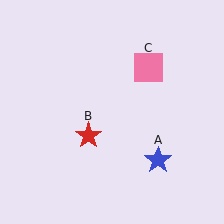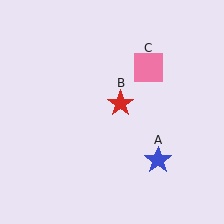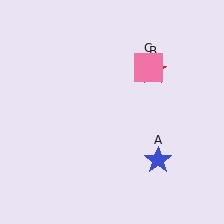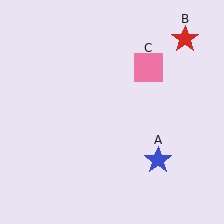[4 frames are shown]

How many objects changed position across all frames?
1 object changed position: red star (object B).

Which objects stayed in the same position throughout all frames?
Blue star (object A) and pink square (object C) remained stationary.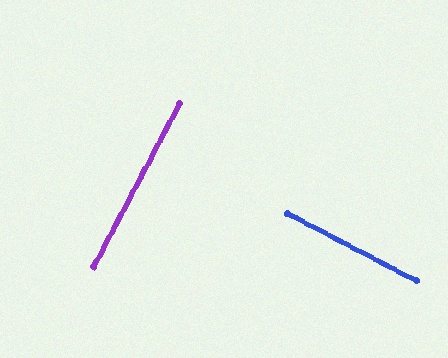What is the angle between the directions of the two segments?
Approximately 90 degrees.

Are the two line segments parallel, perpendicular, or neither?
Perpendicular — they meet at approximately 90°.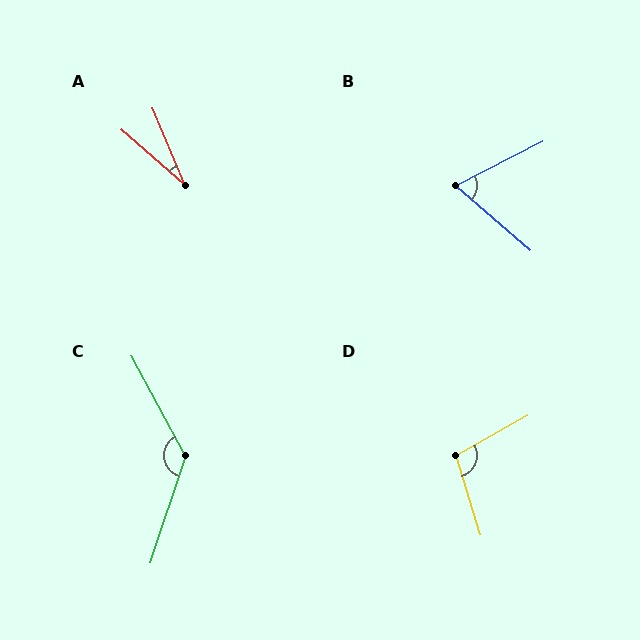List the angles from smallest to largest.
A (26°), B (68°), D (102°), C (134°).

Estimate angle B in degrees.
Approximately 68 degrees.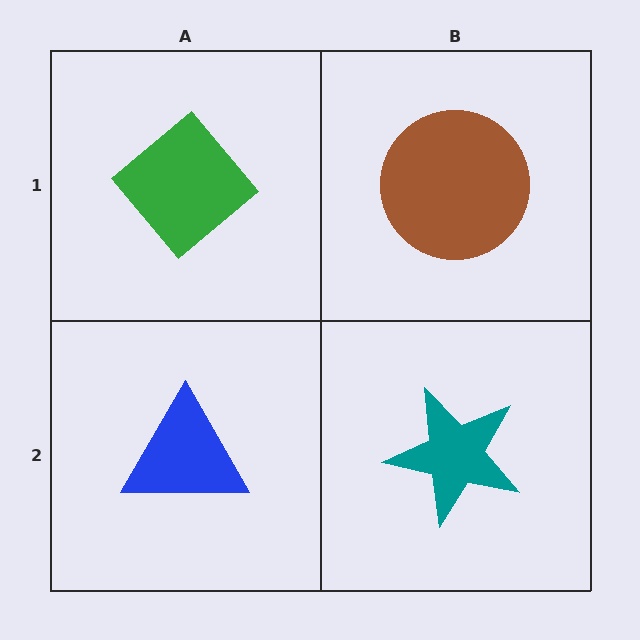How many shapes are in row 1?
2 shapes.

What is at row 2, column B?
A teal star.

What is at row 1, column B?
A brown circle.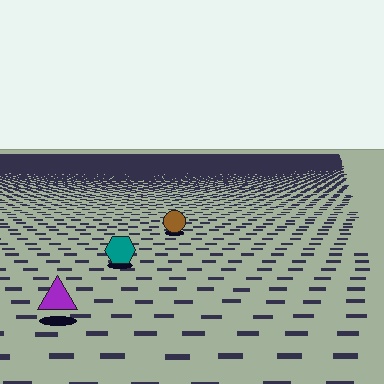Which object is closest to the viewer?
The purple triangle is closest. The texture marks near it are larger and more spread out.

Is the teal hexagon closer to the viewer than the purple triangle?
No. The purple triangle is closer — you can tell from the texture gradient: the ground texture is coarser near it.